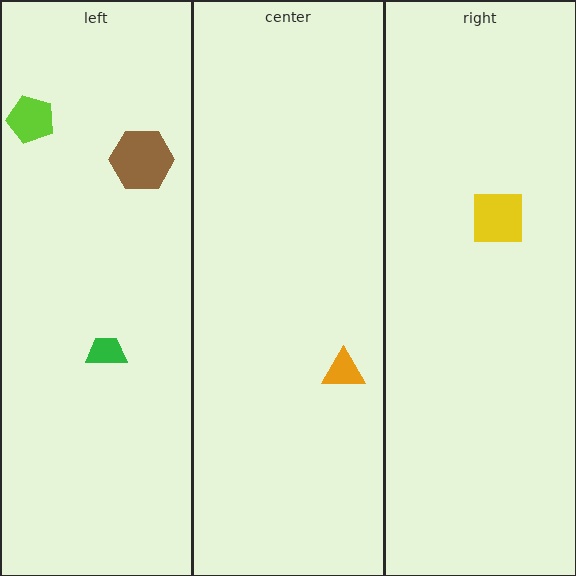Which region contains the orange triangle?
The center region.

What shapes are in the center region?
The orange triangle.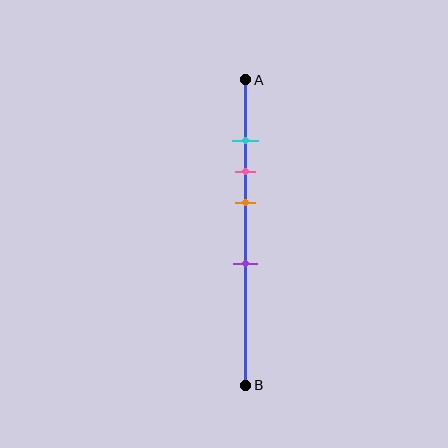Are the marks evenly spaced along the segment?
No, the marks are not evenly spaced.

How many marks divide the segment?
There are 4 marks dividing the segment.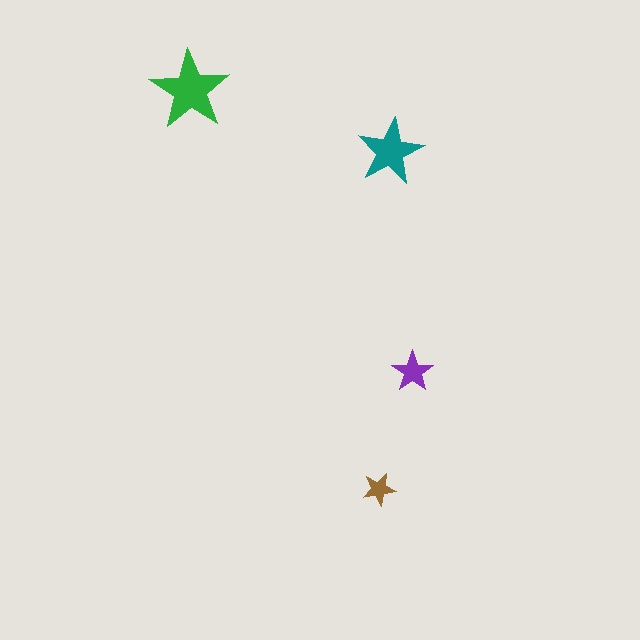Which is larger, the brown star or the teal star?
The teal one.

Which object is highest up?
The green star is topmost.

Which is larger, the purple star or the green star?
The green one.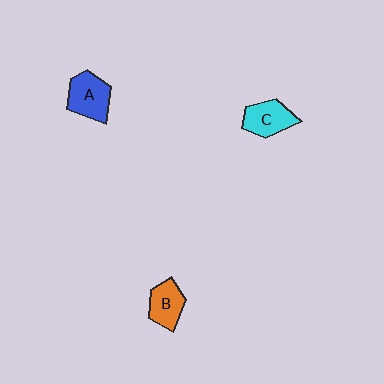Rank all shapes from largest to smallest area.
From largest to smallest: A (blue), C (cyan), B (orange).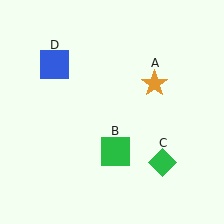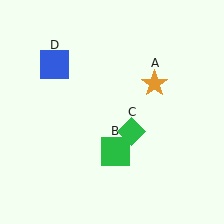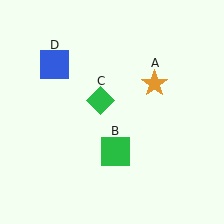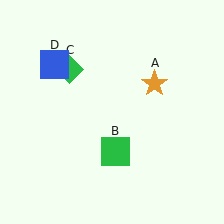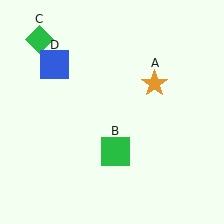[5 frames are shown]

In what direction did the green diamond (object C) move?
The green diamond (object C) moved up and to the left.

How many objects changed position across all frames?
1 object changed position: green diamond (object C).